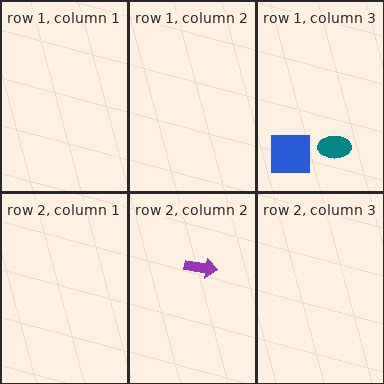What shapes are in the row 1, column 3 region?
The teal ellipse, the blue square.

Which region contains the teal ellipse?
The row 1, column 3 region.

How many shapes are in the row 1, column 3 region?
2.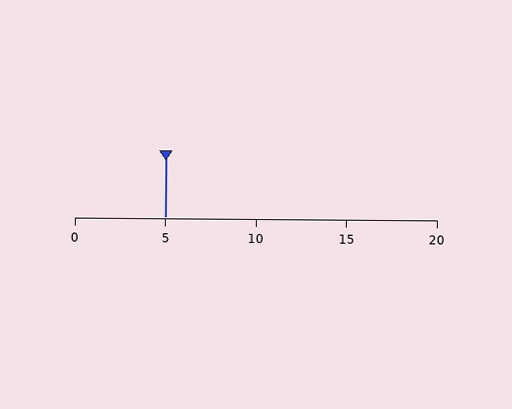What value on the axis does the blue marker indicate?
The marker indicates approximately 5.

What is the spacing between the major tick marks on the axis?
The major ticks are spaced 5 apart.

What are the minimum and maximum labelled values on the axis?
The axis runs from 0 to 20.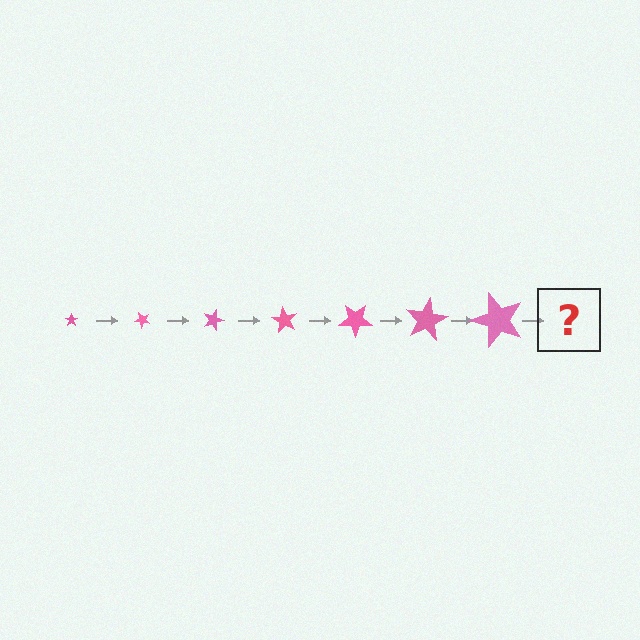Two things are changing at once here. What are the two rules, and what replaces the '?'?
The two rules are that the star grows larger each step and it rotates 45 degrees each step. The '?' should be a star, larger than the previous one and rotated 315 degrees from the start.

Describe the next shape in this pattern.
It should be a star, larger than the previous one and rotated 315 degrees from the start.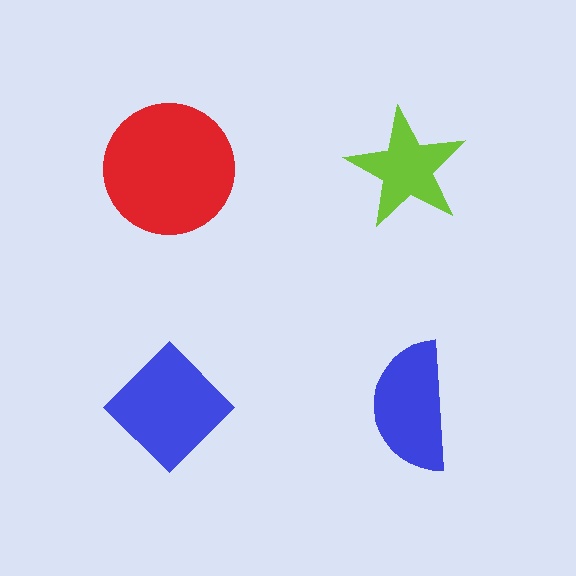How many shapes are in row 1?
2 shapes.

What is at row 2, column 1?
A blue diamond.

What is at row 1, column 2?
A lime star.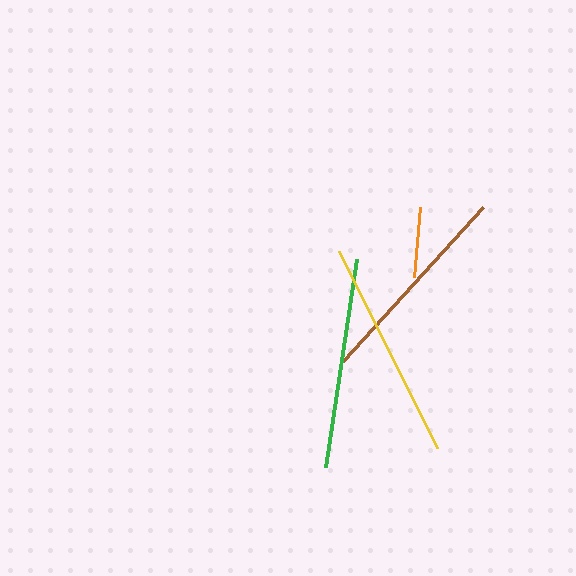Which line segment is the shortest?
The orange line is the shortest at approximately 71 pixels.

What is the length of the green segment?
The green segment is approximately 210 pixels long.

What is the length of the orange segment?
The orange segment is approximately 71 pixels long.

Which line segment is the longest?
The yellow line is the longest at approximately 220 pixels.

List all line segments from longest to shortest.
From longest to shortest: yellow, green, brown, orange.